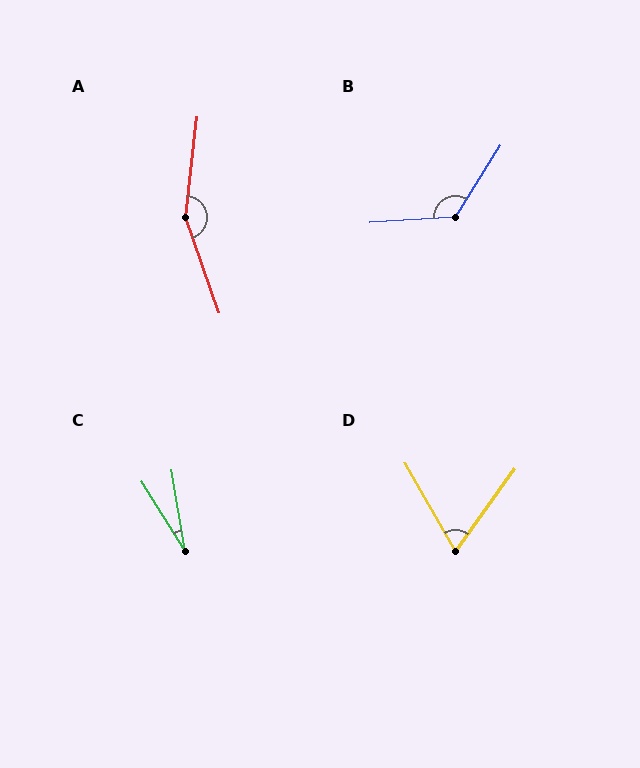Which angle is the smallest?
C, at approximately 23 degrees.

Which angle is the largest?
A, at approximately 155 degrees.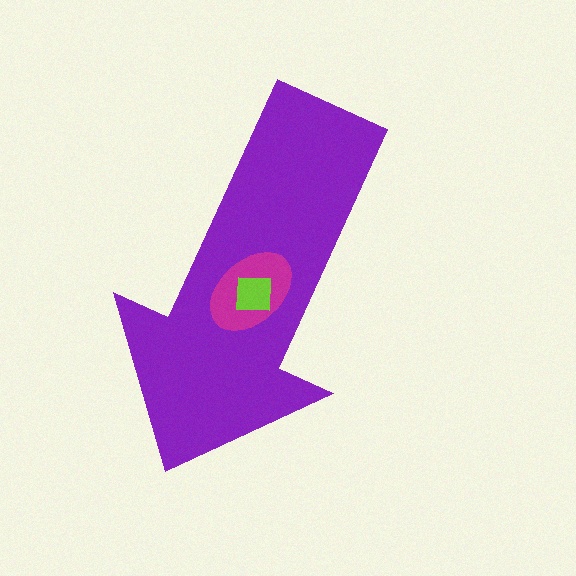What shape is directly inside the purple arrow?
The magenta ellipse.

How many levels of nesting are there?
3.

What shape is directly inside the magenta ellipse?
The lime square.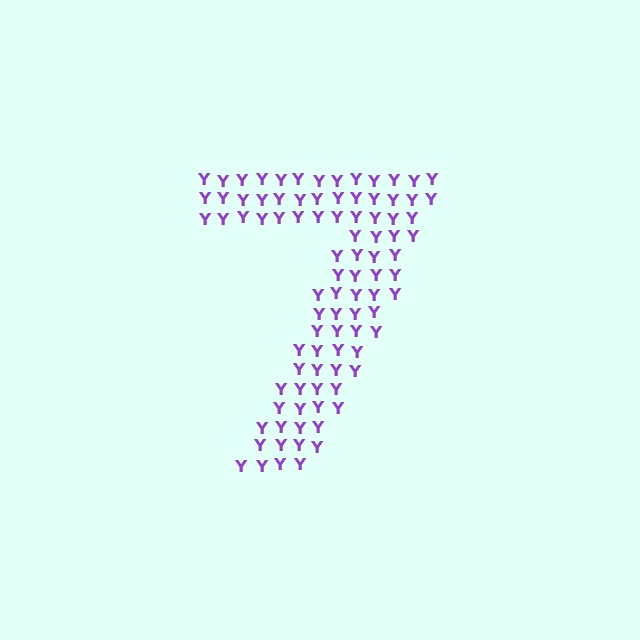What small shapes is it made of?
It is made of small letter Y's.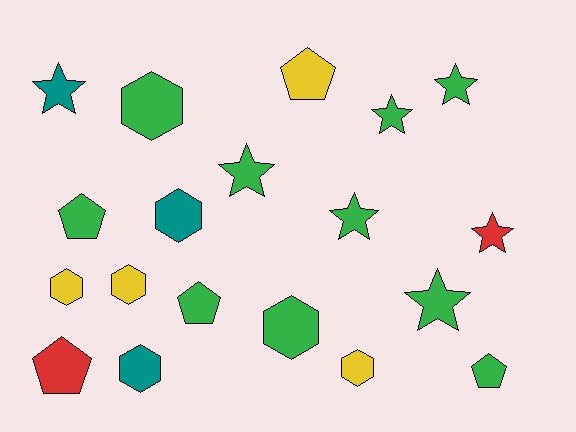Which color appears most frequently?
Green, with 10 objects.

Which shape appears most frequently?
Hexagon, with 7 objects.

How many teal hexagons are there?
There are 2 teal hexagons.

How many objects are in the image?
There are 19 objects.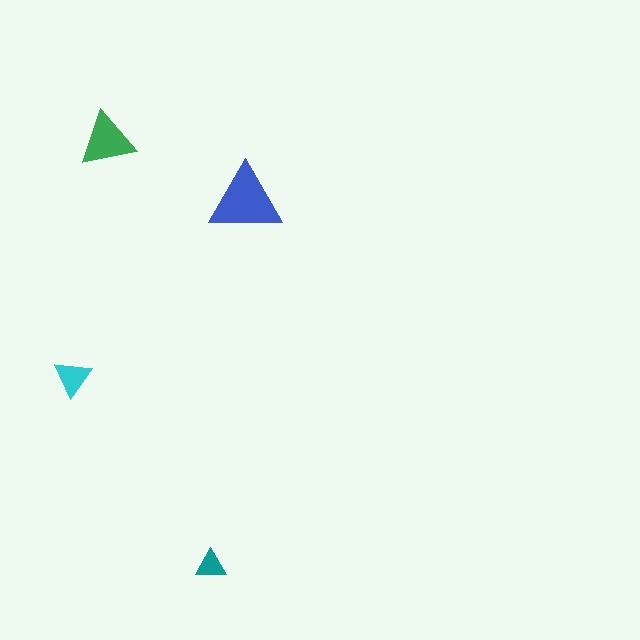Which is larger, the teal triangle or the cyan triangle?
The cyan one.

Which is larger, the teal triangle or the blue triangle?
The blue one.